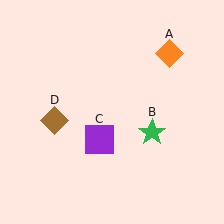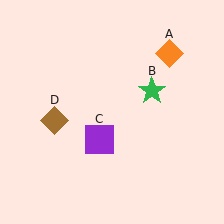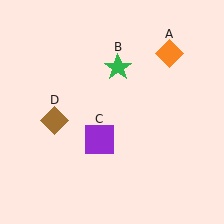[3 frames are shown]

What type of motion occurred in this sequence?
The green star (object B) rotated counterclockwise around the center of the scene.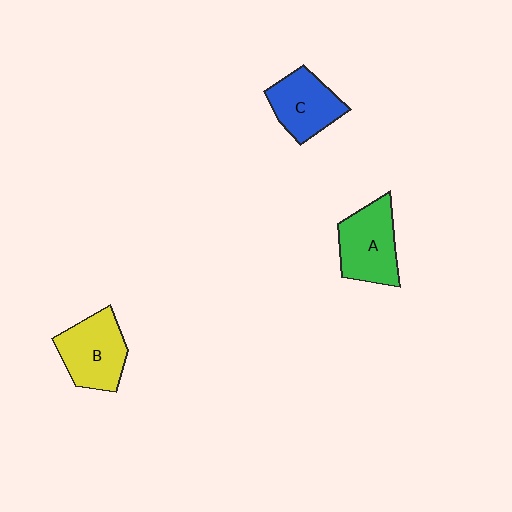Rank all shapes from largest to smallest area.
From largest to smallest: B (yellow), A (green), C (blue).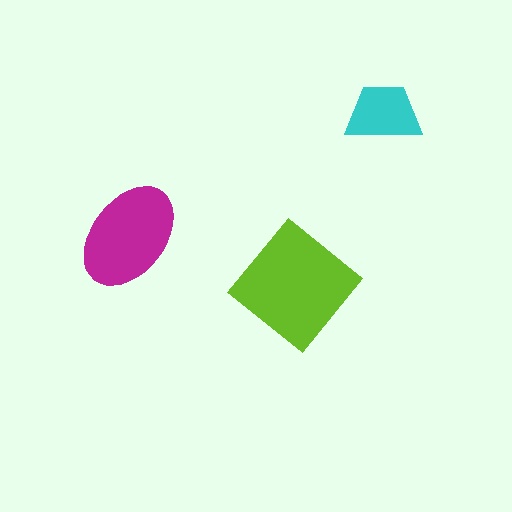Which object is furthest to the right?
The cyan trapezoid is rightmost.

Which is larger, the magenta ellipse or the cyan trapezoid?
The magenta ellipse.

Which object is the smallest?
The cyan trapezoid.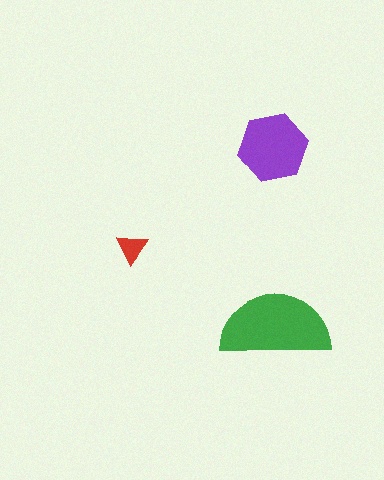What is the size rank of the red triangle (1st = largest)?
3rd.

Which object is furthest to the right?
The green semicircle is rightmost.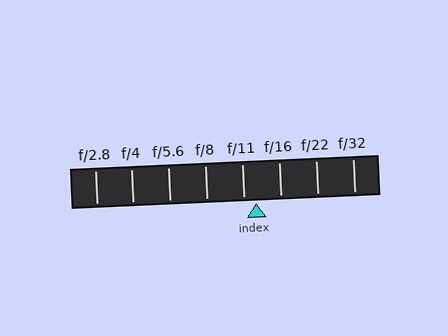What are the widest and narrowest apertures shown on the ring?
The widest aperture shown is f/2.8 and the narrowest is f/32.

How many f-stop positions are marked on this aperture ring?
There are 8 f-stop positions marked.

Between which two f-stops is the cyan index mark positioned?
The index mark is between f/11 and f/16.